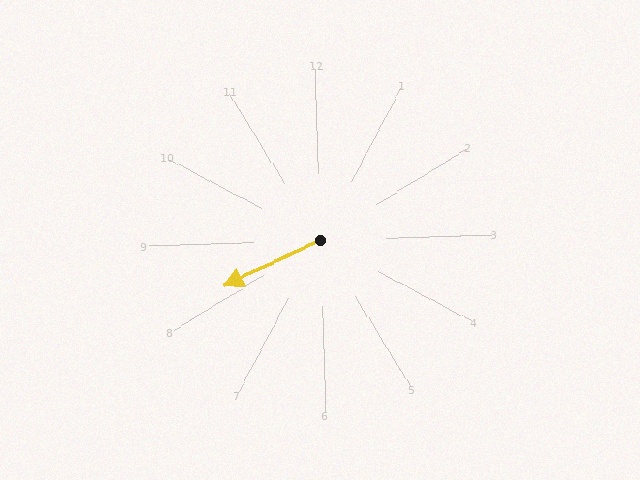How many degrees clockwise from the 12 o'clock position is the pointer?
Approximately 246 degrees.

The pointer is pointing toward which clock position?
Roughly 8 o'clock.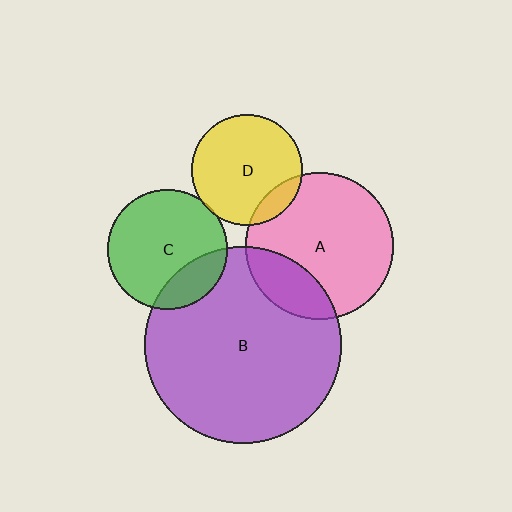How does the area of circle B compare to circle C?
Approximately 2.7 times.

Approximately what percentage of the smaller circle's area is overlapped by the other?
Approximately 20%.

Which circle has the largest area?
Circle B (purple).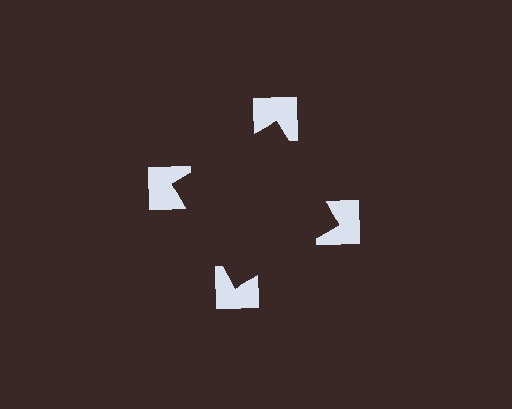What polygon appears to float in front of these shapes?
An illusory square — its edges are inferred from the aligned wedge cuts in the notched squares, not physically drawn.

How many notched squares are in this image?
There are 4 — one at each vertex of the illusory square.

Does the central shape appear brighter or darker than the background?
It typically appears slightly darker than the background, even though no actual brightness change is drawn.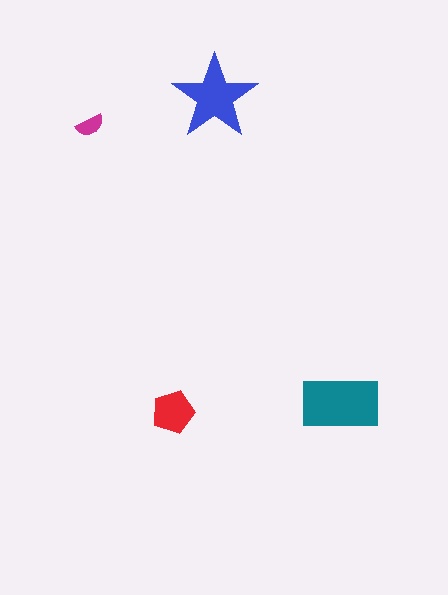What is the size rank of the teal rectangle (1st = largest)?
1st.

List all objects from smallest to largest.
The magenta semicircle, the red pentagon, the blue star, the teal rectangle.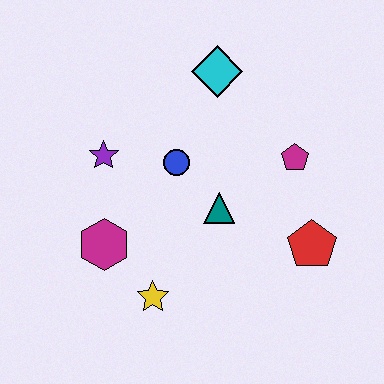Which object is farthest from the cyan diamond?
The yellow star is farthest from the cyan diamond.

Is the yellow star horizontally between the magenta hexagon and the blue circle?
Yes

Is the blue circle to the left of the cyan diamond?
Yes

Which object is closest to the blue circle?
The teal triangle is closest to the blue circle.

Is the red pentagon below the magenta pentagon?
Yes